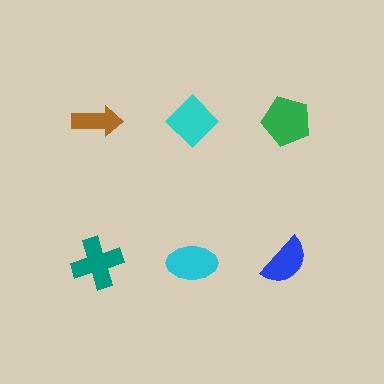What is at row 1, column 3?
A green pentagon.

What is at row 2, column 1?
A teal cross.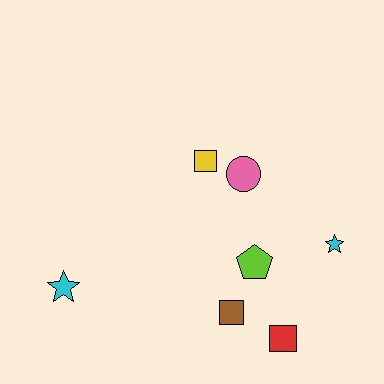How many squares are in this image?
There are 3 squares.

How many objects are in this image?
There are 7 objects.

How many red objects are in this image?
There is 1 red object.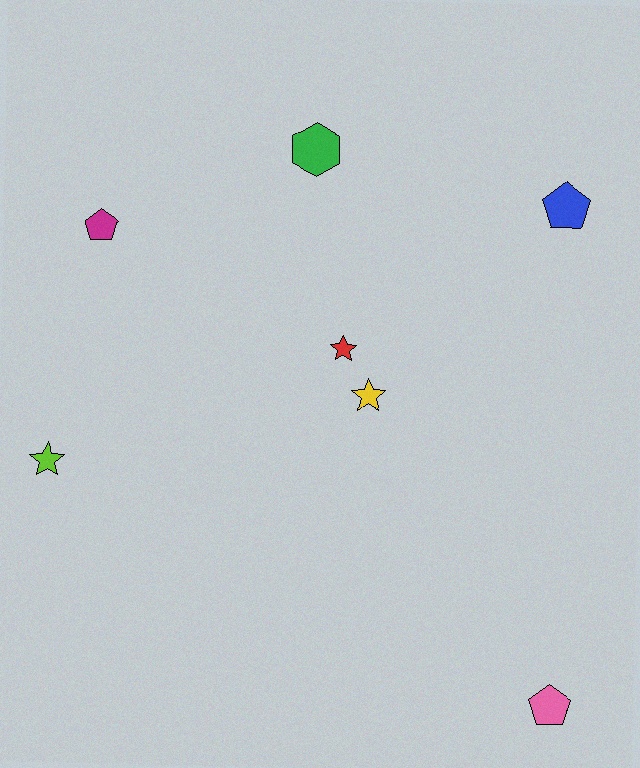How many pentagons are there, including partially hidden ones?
There are 3 pentagons.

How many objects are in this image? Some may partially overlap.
There are 7 objects.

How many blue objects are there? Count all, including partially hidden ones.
There is 1 blue object.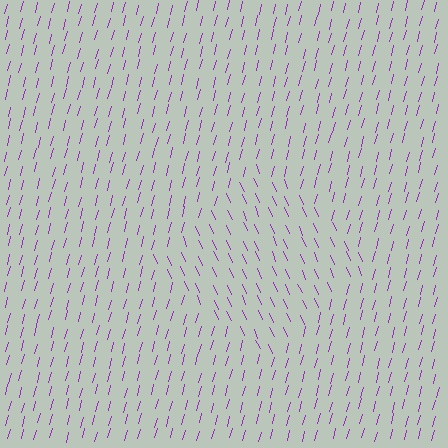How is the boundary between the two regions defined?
The boundary is defined purely by a change in line orientation (approximately 39 degrees difference). All lines are the same color and thickness.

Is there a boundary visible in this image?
Yes, there is a texture boundary formed by a change in line orientation.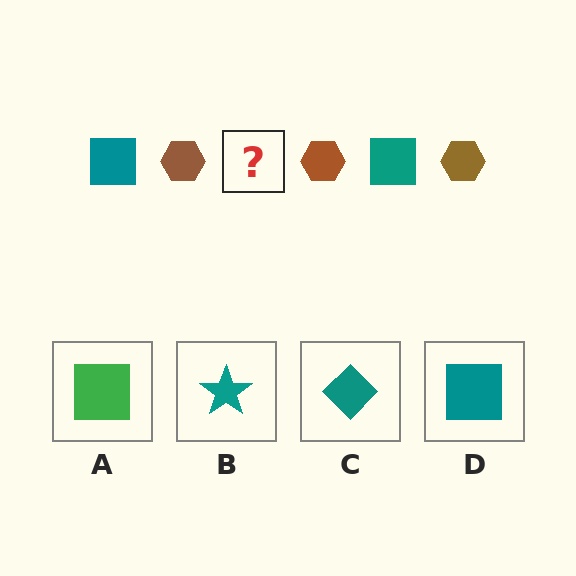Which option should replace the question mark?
Option D.